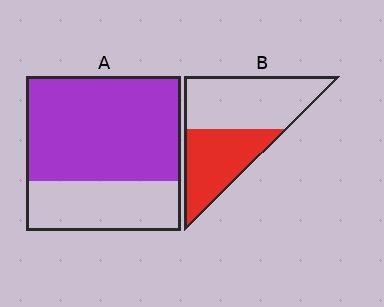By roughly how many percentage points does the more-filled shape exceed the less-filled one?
By roughly 25 percentage points (A over B).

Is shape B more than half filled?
No.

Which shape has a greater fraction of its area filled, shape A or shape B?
Shape A.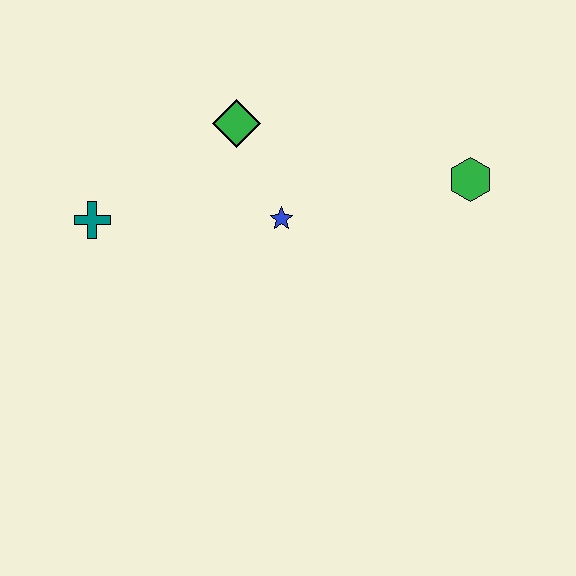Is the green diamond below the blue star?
No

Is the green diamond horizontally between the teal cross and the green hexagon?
Yes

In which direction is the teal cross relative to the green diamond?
The teal cross is to the left of the green diamond.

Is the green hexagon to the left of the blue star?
No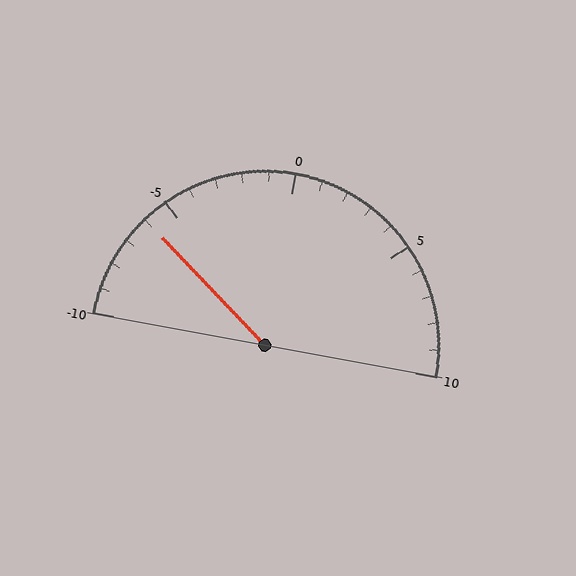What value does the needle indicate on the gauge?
The needle indicates approximately -6.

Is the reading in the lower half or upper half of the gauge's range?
The reading is in the lower half of the range (-10 to 10).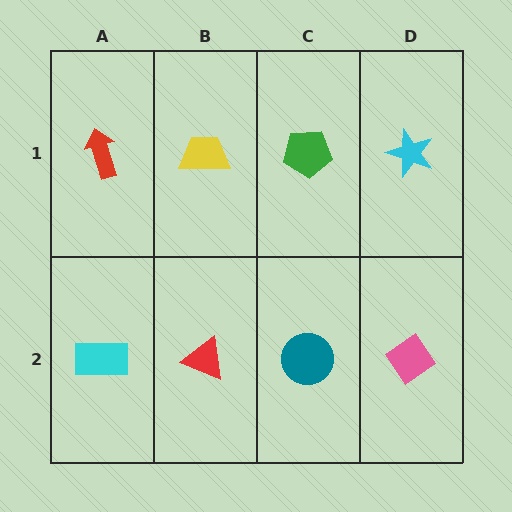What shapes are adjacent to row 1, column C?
A teal circle (row 2, column C), a yellow trapezoid (row 1, column B), a cyan star (row 1, column D).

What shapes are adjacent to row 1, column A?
A cyan rectangle (row 2, column A), a yellow trapezoid (row 1, column B).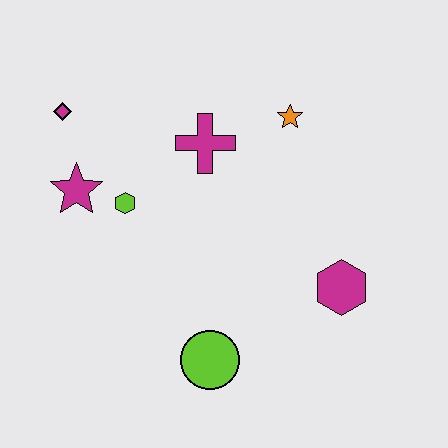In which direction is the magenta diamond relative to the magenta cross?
The magenta diamond is to the left of the magenta cross.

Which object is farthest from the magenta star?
The magenta hexagon is farthest from the magenta star.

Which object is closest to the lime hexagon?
The magenta star is closest to the lime hexagon.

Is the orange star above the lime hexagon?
Yes